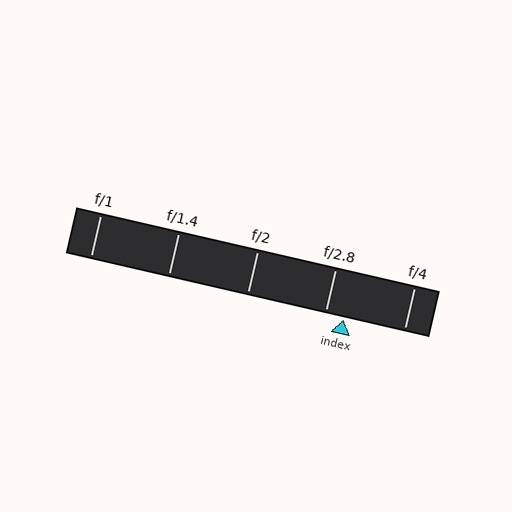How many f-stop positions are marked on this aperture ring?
There are 5 f-stop positions marked.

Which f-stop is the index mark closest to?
The index mark is closest to f/2.8.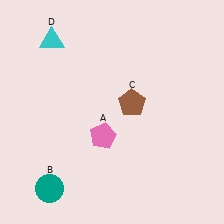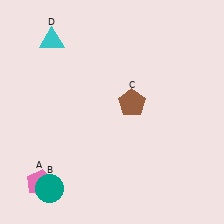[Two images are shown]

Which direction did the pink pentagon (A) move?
The pink pentagon (A) moved left.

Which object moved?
The pink pentagon (A) moved left.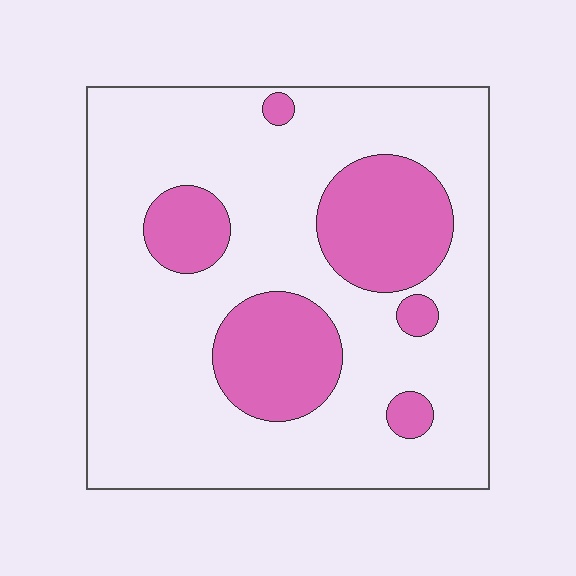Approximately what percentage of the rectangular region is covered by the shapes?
Approximately 25%.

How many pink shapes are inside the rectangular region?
6.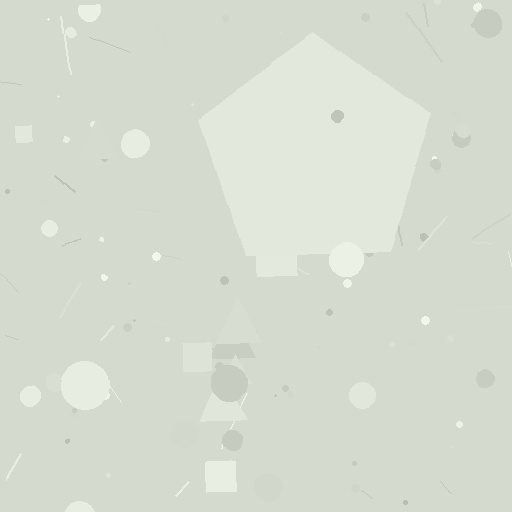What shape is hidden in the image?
A pentagon is hidden in the image.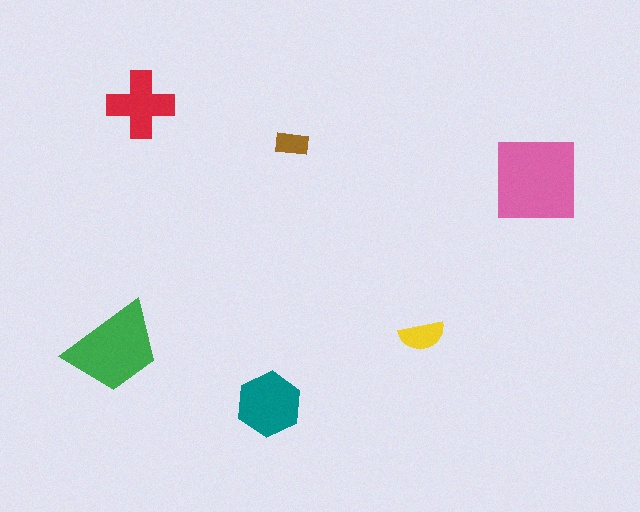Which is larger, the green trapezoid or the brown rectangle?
The green trapezoid.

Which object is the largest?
The pink square.